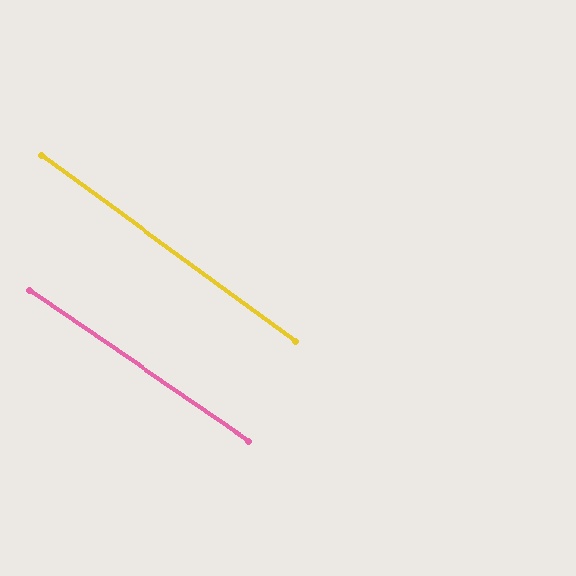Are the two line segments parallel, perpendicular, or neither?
Parallel — their directions differ by only 1.9°.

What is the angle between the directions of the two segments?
Approximately 2 degrees.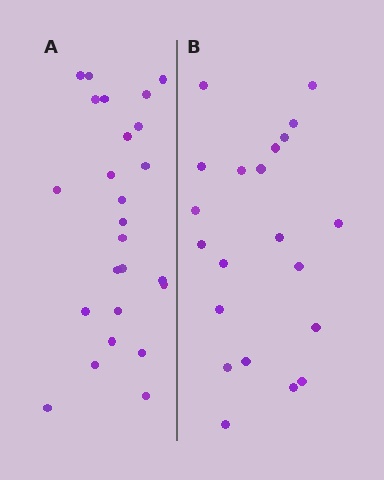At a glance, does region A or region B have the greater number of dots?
Region A (the left region) has more dots.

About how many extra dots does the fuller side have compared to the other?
Region A has about 4 more dots than region B.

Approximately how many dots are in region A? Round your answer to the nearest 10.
About 20 dots. (The exact count is 25, which rounds to 20.)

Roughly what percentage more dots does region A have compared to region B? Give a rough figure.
About 20% more.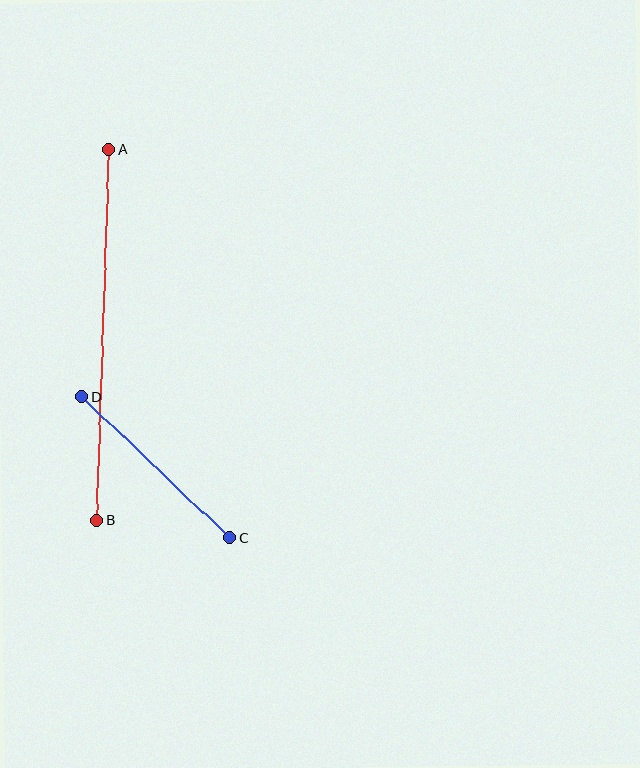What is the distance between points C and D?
The distance is approximately 204 pixels.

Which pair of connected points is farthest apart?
Points A and B are farthest apart.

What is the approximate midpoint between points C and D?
The midpoint is at approximately (156, 467) pixels.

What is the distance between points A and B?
The distance is approximately 371 pixels.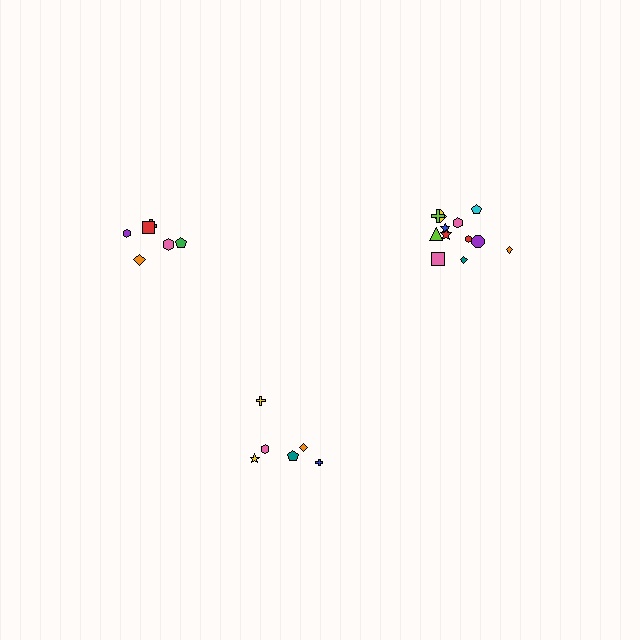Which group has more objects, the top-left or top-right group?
The top-right group.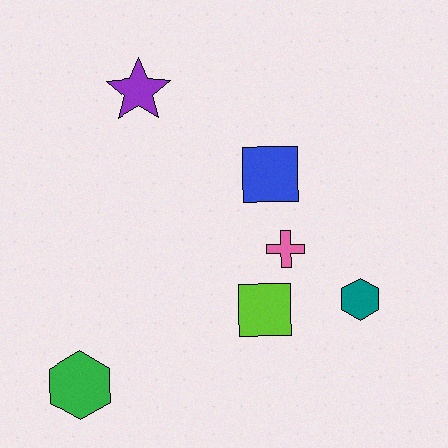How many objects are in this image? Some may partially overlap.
There are 6 objects.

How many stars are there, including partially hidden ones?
There is 1 star.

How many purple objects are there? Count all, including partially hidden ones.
There is 1 purple object.